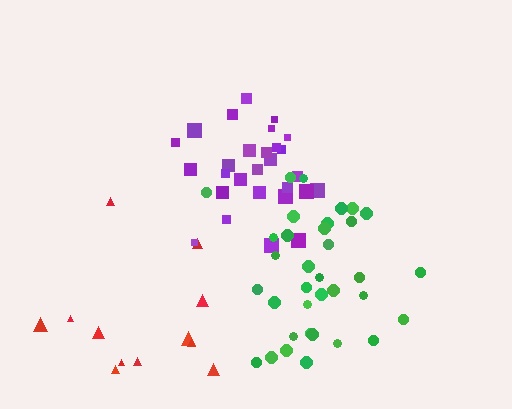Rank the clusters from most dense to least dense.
purple, green, red.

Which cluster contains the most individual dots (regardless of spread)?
Green (35).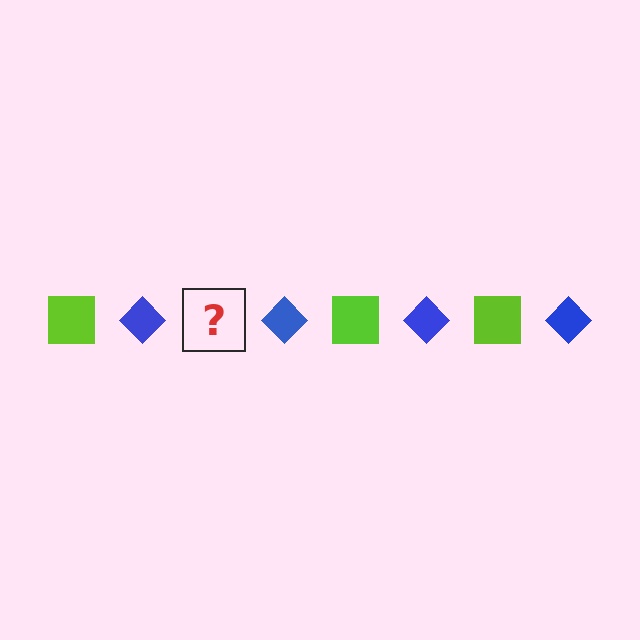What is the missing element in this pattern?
The missing element is a lime square.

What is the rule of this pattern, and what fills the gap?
The rule is that the pattern alternates between lime square and blue diamond. The gap should be filled with a lime square.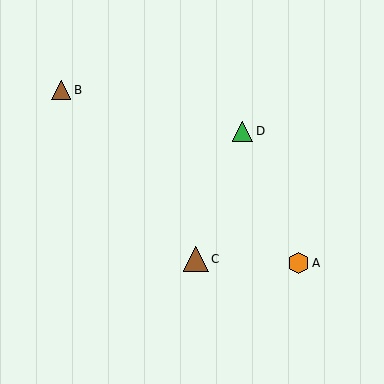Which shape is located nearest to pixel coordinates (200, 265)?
The brown triangle (labeled C) at (196, 259) is nearest to that location.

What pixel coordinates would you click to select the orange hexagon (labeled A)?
Click at (298, 263) to select the orange hexagon A.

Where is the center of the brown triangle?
The center of the brown triangle is at (196, 259).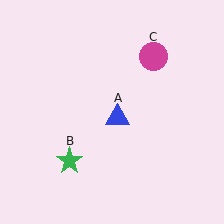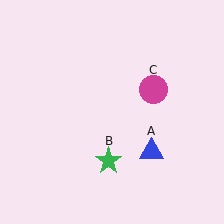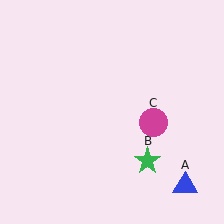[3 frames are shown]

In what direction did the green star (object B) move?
The green star (object B) moved right.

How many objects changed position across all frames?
3 objects changed position: blue triangle (object A), green star (object B), magenta circle (object C).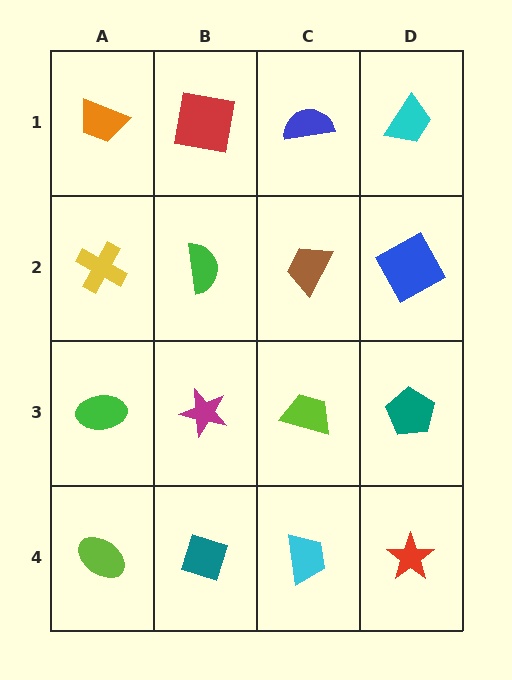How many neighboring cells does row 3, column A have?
3.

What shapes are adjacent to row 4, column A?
A green ellipse (row 3, column A), a teal diamond (row 4, column B).